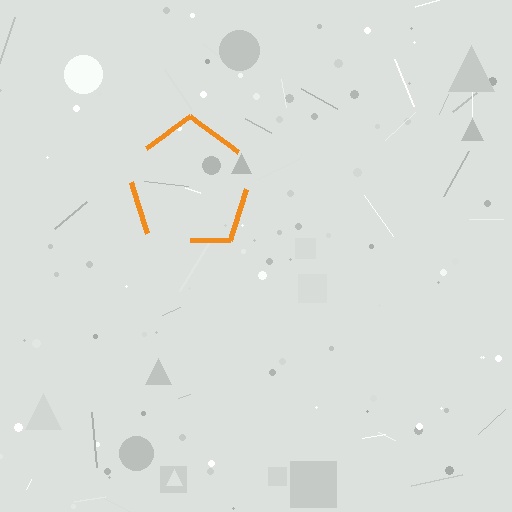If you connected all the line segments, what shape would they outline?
They would outline a pentagon.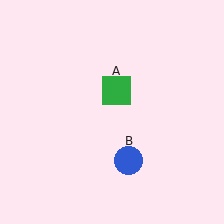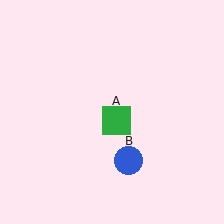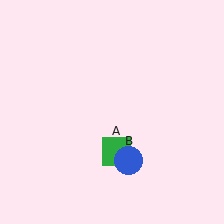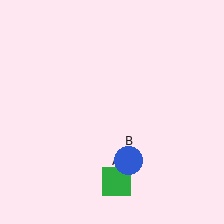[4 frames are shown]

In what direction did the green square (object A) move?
The green square (object A) moved down.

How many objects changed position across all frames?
1 object changed position: green square (object A).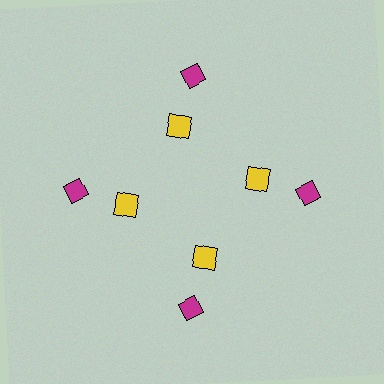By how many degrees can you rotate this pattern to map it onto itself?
The pattern maps onto itself every 90 degrees of rotation.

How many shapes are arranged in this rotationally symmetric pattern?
There are 8 shapes, arranged in 4 groups of 2.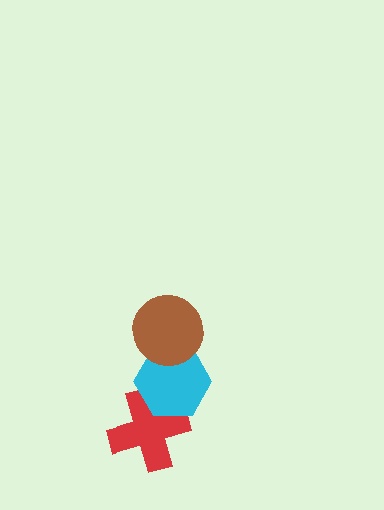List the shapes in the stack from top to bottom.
From top to bottom: the brown circle, the cyan hexagon, the red cross.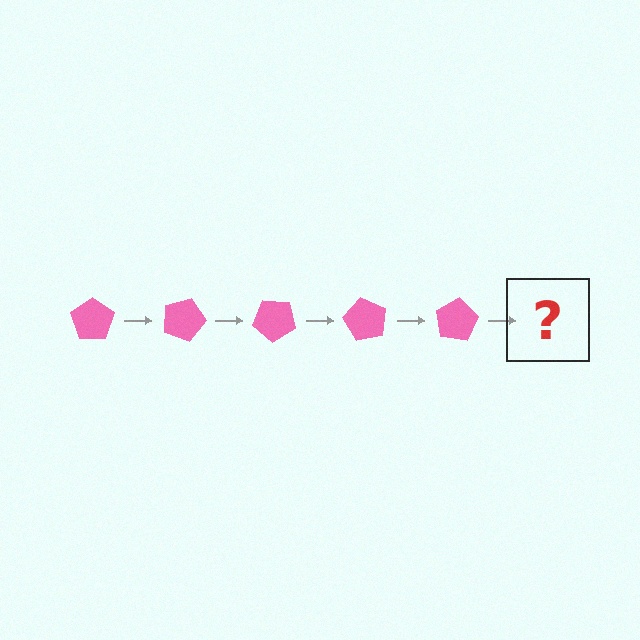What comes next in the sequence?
The next element should be a pink pentagon rotated 100 degrees.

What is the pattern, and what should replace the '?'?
The pattern is that the pentagon rotates 20 degrees each step. The '?' should be a pink pentagon rotated 100 degrees.